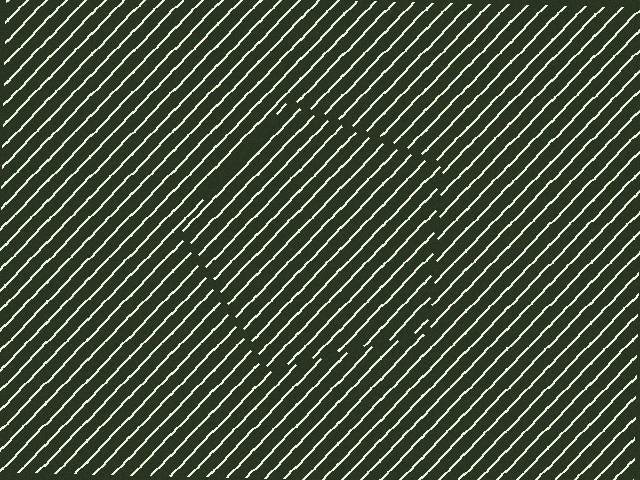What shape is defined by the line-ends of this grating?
An illusory pentagon. The interior of the shape contains the same grating, shifted by half a period — the contour is defined by the phase discontinuity where line-ends from the inner and outer gratings abut.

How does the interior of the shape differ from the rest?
The interior of the shape contains the same grating, shifted by half a period — the contour is defined by the phase discontinuity where line-ends from the inner and outer gratings abut.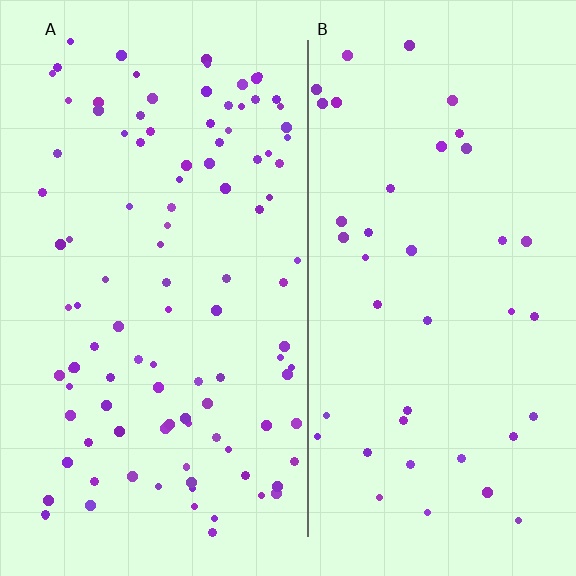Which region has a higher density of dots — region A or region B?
A (the left).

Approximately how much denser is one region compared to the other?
Approximately 2.6× — region A over region B.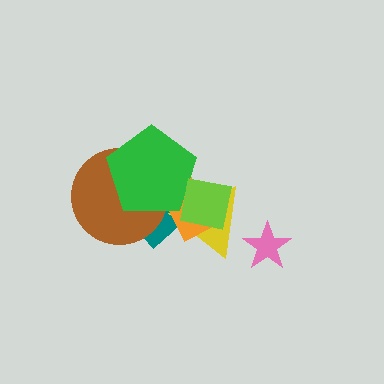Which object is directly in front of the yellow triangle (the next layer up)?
The orange rectangle is directly in front of the yellow triangle.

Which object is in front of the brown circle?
The green pentagon is in front of the brown circle.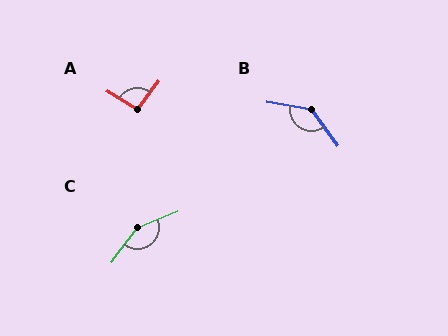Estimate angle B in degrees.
Approximately 136 degrees.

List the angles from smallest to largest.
A (96°), B (136°), C (148°).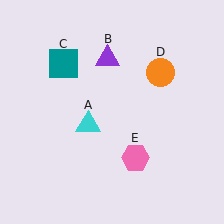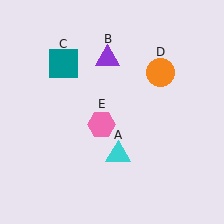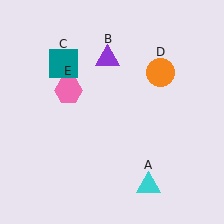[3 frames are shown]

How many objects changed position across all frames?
2 objects changed position: cyan triangle (object A), pink hexagon (object E).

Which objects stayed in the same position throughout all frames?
Purple triangle (object B) and teal square (object C) and orange circle (object D) remained stationary.